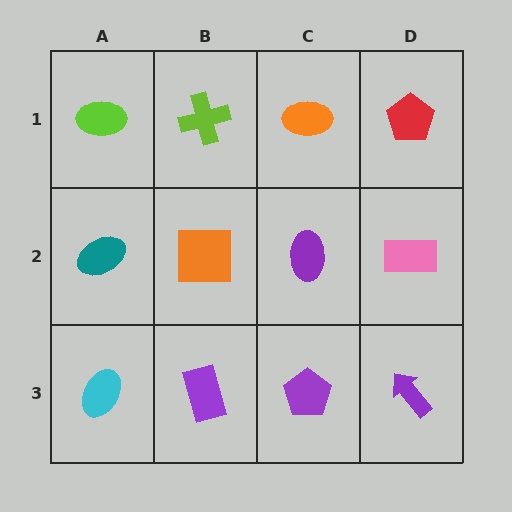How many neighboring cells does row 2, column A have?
3.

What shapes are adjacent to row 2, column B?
A lime cross (row 1, column B), a purple rectangle (row 3, column B), a teal ellipse (row 2, column A), a purple ellipse (row 2, column C).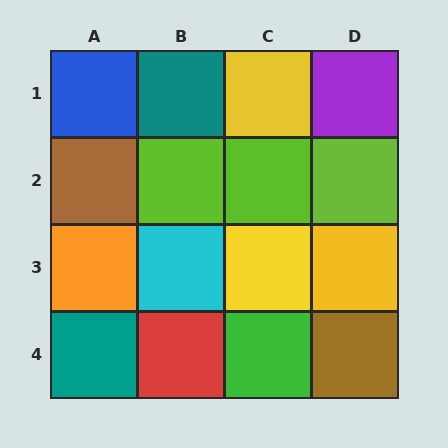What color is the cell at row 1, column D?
Purple.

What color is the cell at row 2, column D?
Lime.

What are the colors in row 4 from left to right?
Teal, red, green, brown.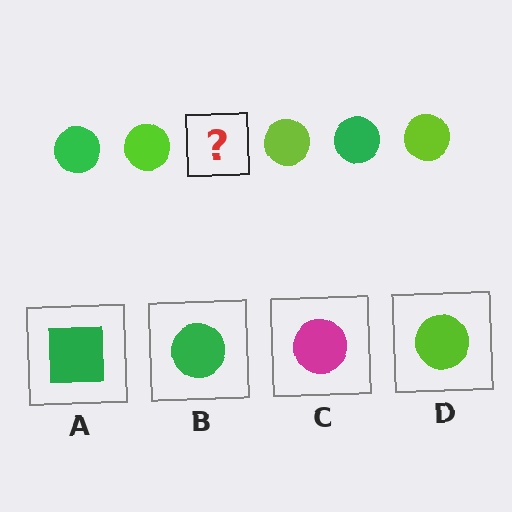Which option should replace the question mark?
Option B.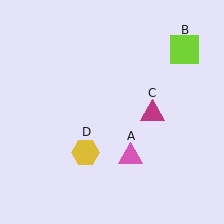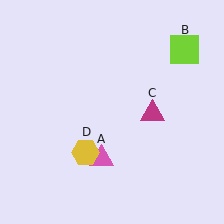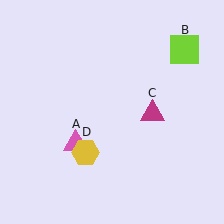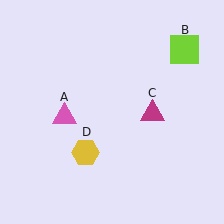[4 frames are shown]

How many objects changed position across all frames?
1 object changed position: pink triangle (object A).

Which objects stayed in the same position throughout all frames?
Lime square (object B) and magenta triangle (object C) and yellow hexagon (object D) remained stationary.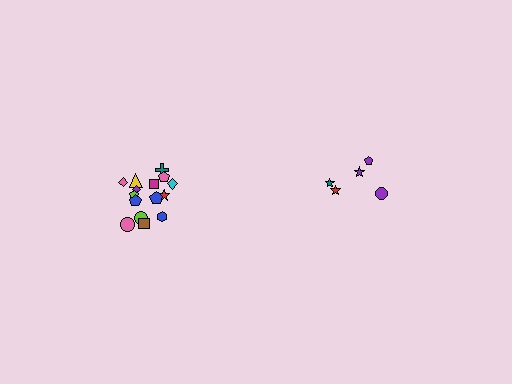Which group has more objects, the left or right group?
The left group.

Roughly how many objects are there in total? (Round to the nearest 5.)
Roughly 20 objects in total.